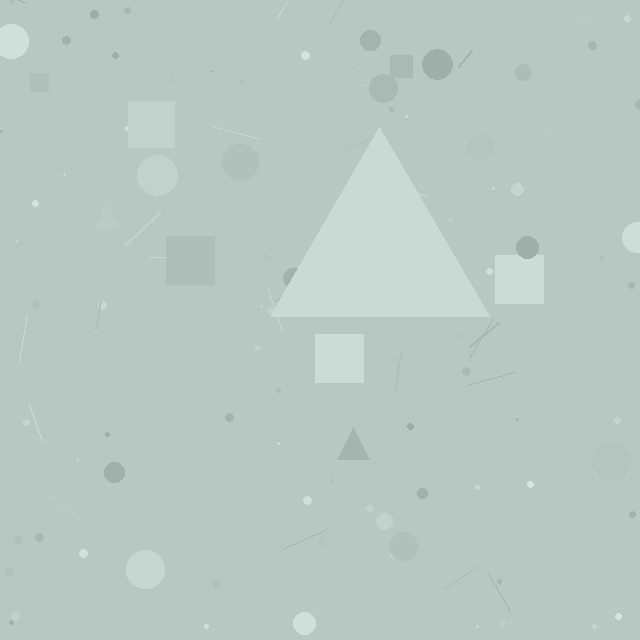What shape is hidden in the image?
A triangle is hidden in the image.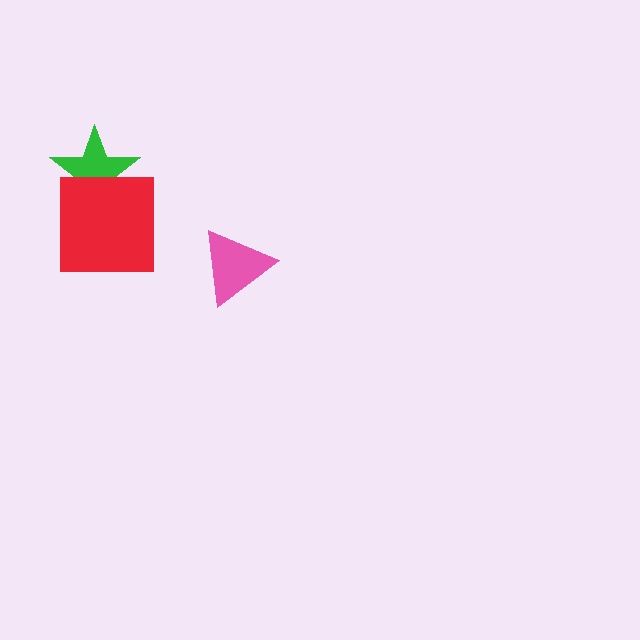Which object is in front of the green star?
The red square is in front of the green star.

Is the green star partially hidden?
Yes, it is partially covered by another shape.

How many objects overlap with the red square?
1 object overlaps with the red square.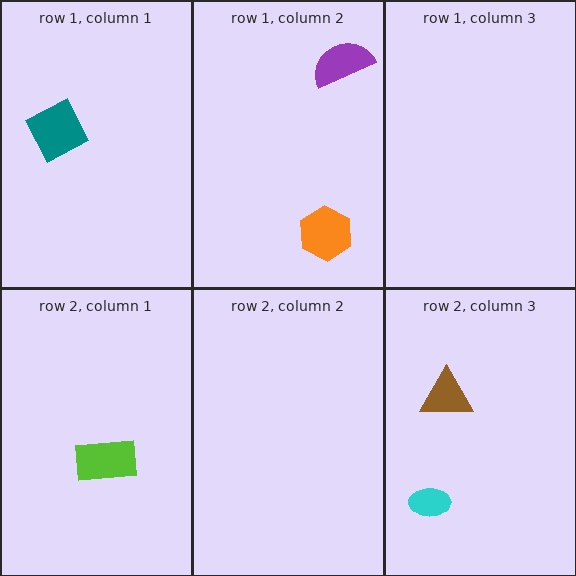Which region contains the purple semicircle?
The row 1, column 2 region.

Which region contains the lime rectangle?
The row 2, column 1 region.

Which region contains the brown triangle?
The row 2, column 3 region.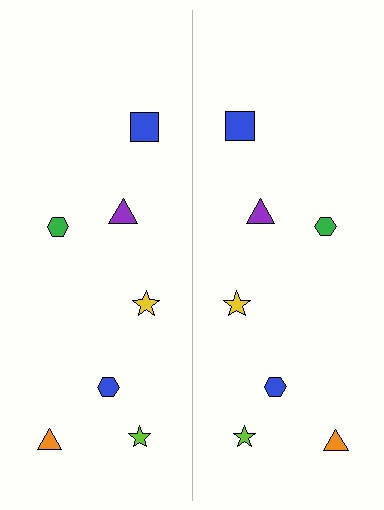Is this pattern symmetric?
Yes, this pattern has bilateral (reflection) symmetry.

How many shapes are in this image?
There are 14 shapes in this image.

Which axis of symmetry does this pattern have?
The pattern has a vertical axis of symmetry running through the center of the image.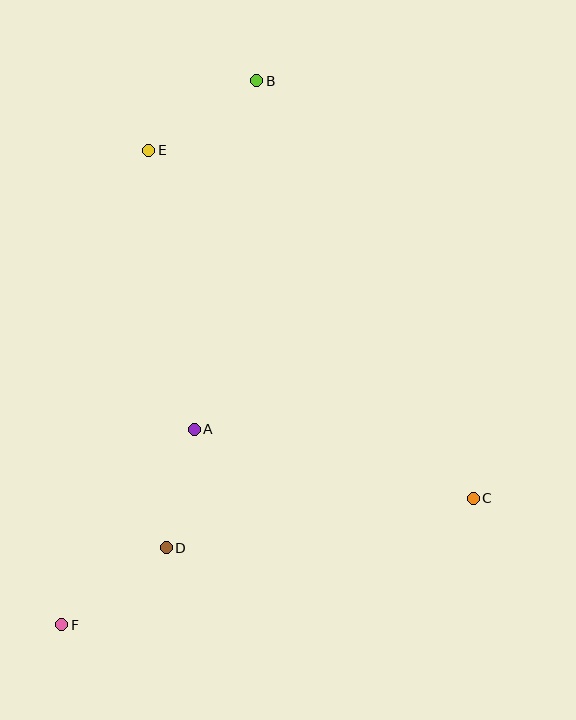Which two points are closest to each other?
Points A and D are closest to each other.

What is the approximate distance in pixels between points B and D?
The distance between B and D is approximately 476 pixels.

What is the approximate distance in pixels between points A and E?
The distance between A and E is approximately 283 pixels.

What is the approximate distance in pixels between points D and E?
The distance between D and E is approximately 398 pixels.